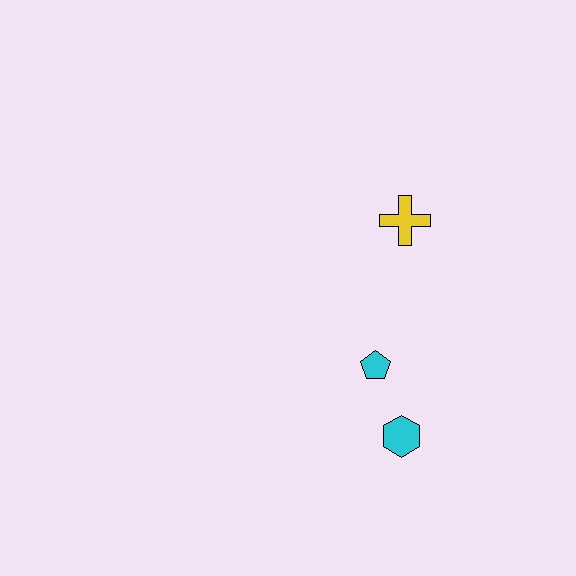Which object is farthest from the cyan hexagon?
The yellow cross is farthest from the cyan hexagon.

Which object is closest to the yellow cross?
The cyan pentagon is closest to the yellow cross.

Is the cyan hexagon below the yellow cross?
Yes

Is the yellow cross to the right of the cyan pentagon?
Yes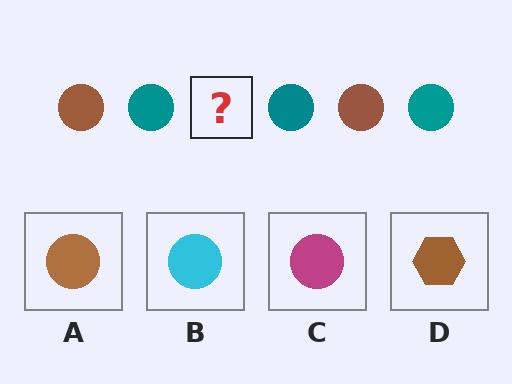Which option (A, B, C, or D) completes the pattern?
A.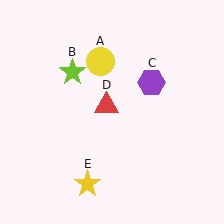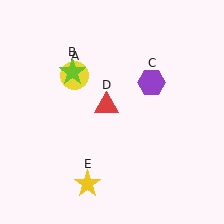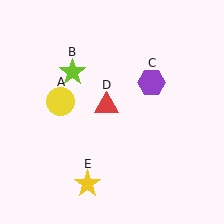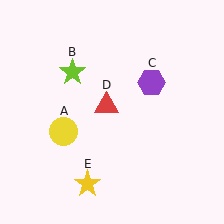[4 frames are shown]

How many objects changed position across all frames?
1 object changed position: yellow circle (object A).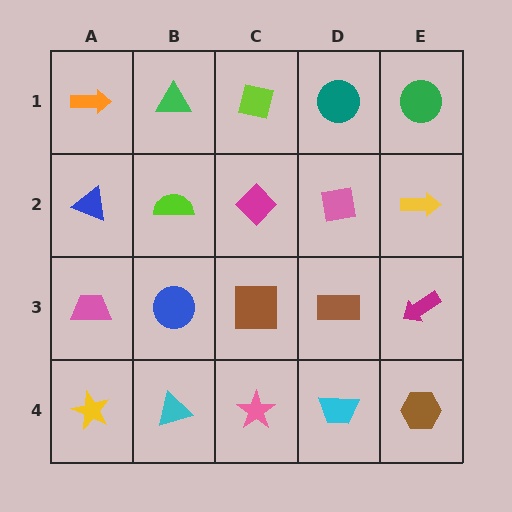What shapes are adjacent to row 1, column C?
A magenta diamond (row 2, column C), a green triangle (row 1, column B), a teal circle (row 1, column D).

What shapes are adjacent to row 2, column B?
A green triangle (row 1, column B), a blue circle (row 3, column B), a blue triangle (row 2, column A), a magenta diamond (row 2, column C).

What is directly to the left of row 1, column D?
A lime square.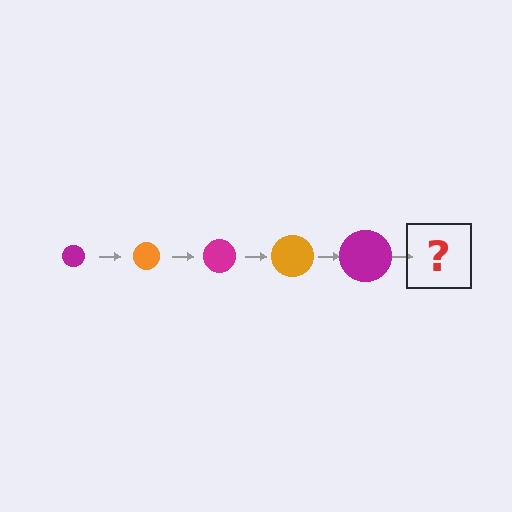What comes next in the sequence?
The next element should be an orange circle, larger than the previous one.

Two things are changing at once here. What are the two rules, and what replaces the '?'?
The two rules are that the circle grows larger each step and the color cycles through magenta and orange. The '?' should be an orange circle, larger than the previous one.